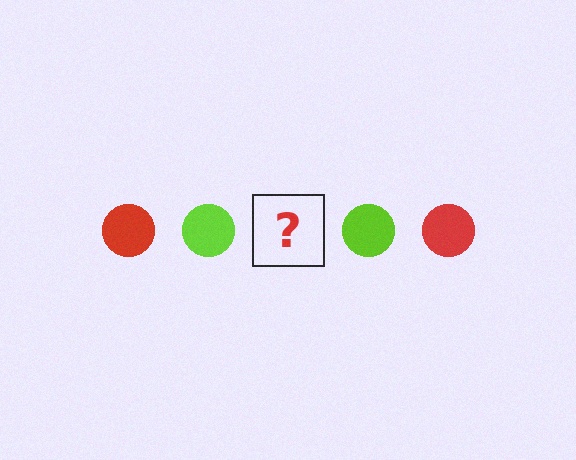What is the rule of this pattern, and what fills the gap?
The rule is that the pattern cycles through red, lime circles. The gap should be filled with a red circle.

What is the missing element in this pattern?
The missing element is a red circle.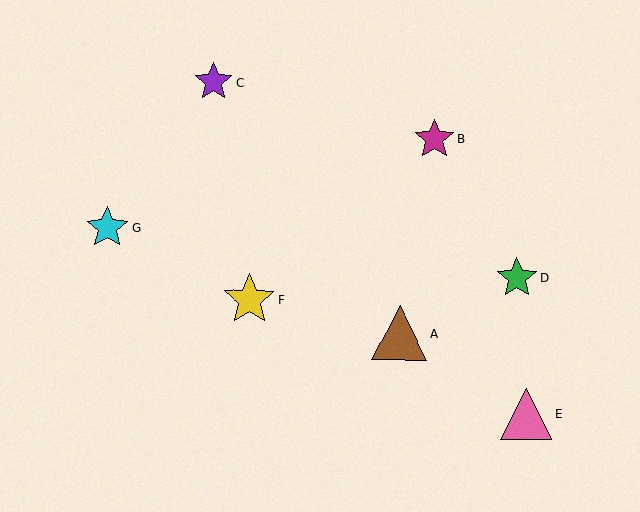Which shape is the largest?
The brown triangle (labeled A) is the largest.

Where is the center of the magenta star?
The center of the magenta star is at (434, 139).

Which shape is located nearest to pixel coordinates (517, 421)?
The pink triangle (labeled E) at (526, 414) is nearest to that location.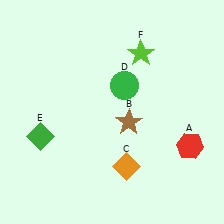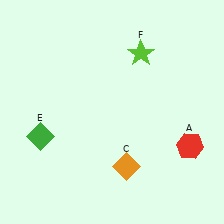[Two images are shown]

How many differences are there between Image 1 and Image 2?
There are 2 differences between the two images.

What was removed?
The green circle (D), the brown star (B) were removed in Image 2.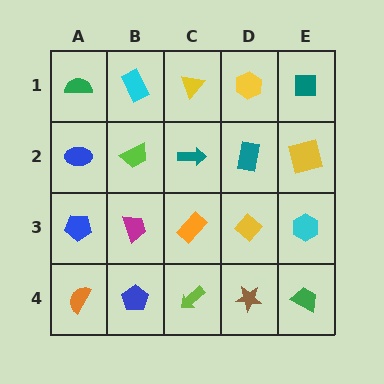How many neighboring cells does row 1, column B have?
3.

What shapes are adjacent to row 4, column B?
A magenta trapezoid (row 3, column B), an orange semicircle (row 4, column A), a lime arrow (row 4, column C).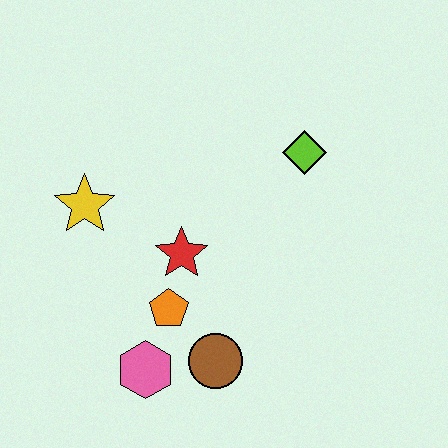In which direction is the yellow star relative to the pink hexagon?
The yellow star is above the pink hexagon.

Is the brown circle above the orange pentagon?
No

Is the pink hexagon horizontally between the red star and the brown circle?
No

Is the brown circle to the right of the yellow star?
Yes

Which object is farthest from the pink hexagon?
The lime diamond is farthest from the pink hexagon.